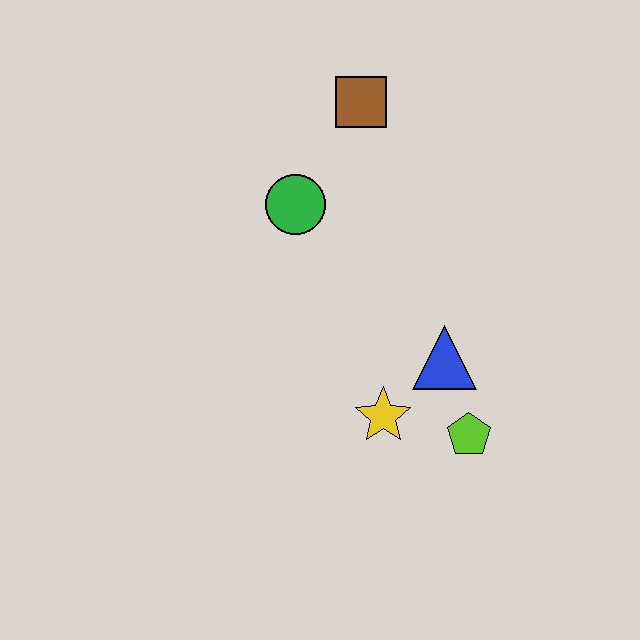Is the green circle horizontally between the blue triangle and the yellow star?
No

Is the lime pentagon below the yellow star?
Yes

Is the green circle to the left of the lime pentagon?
Yes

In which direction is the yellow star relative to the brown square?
The yellow star is below the brown square.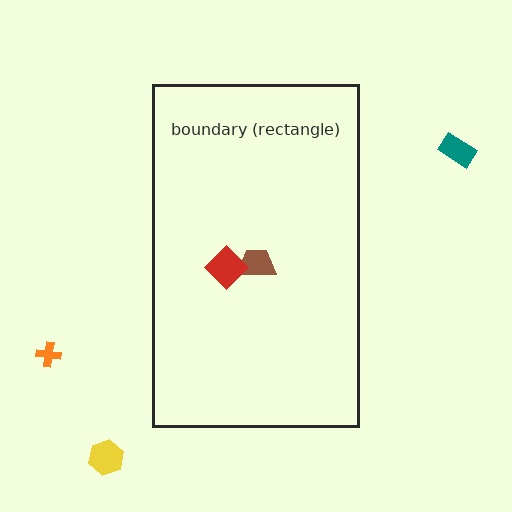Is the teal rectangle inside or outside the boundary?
Outside.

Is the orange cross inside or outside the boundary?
Outside.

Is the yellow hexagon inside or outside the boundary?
Outside.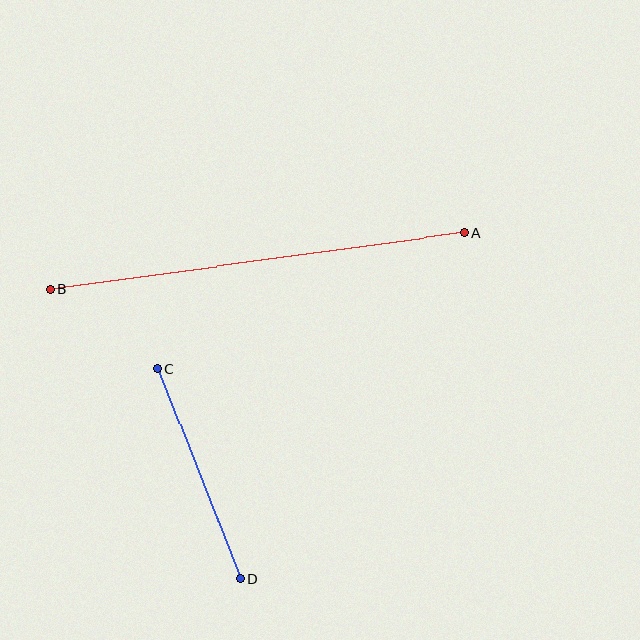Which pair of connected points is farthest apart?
Points A and B are farthest apart.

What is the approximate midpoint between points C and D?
The midpoint is at approximately (199, 474) pixels.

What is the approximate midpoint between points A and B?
The midpoint is at approximately (257, 261) pixels.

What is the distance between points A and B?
The distance is approximately 418 pixels.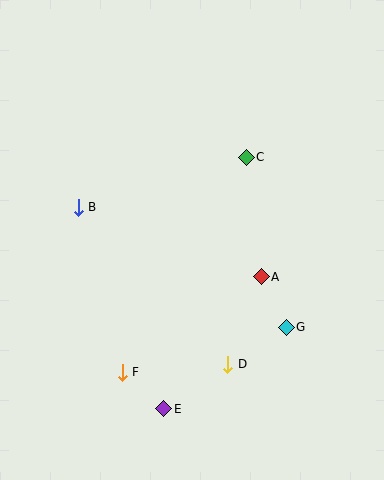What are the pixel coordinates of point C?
Point C is at (246, 157).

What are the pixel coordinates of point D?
Point D is at (228, 364).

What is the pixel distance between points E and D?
The distance between E and D is 78 pixels.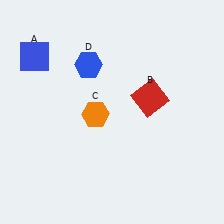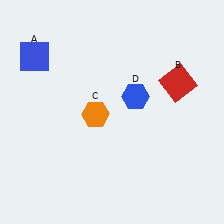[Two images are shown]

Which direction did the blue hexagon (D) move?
The blue hexagon (D) moved right.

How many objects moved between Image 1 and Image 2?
2 objects moved between the two images.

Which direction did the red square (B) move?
The red square (B) moved right.